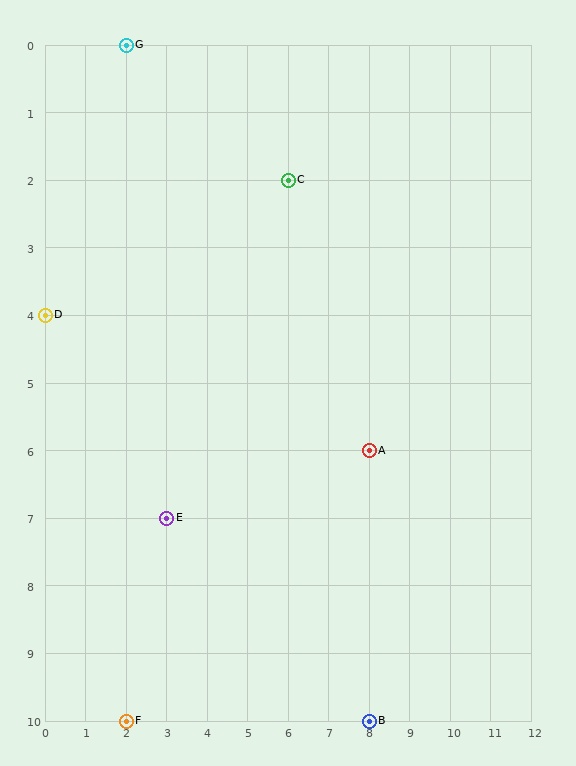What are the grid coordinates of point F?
Point F is at grid coordinates (2, 10).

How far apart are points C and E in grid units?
Points C and E are 3 columns and 5 rows apart (about 5.8 grid units diagonally).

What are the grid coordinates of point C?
Point C is at grid coordinates (6, 2).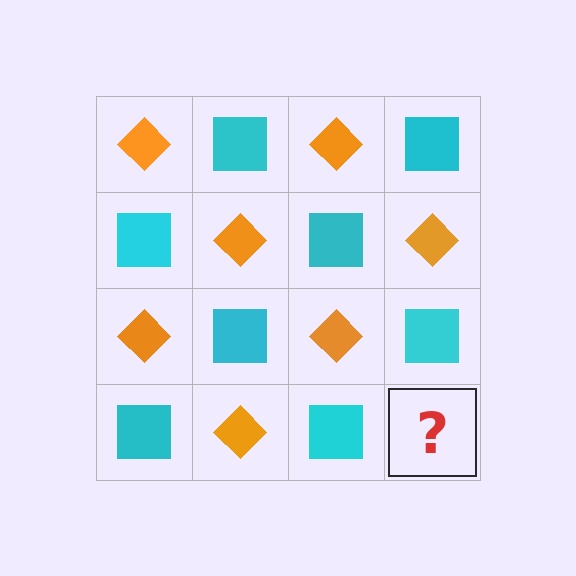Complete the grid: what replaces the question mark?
The question mark should be replaced with an orange diamond.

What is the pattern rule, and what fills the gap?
The rule is that it alternates orange diamond and cyan square in a checkerboard pattern. The gap should be filled with an orange diamond.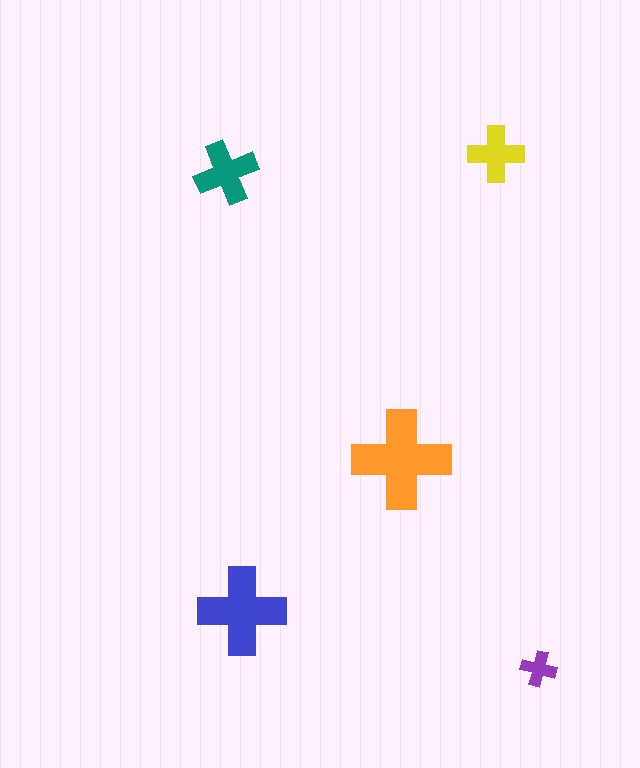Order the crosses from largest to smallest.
the orange one, the blue one, the teal one, the yellow one, the purple one.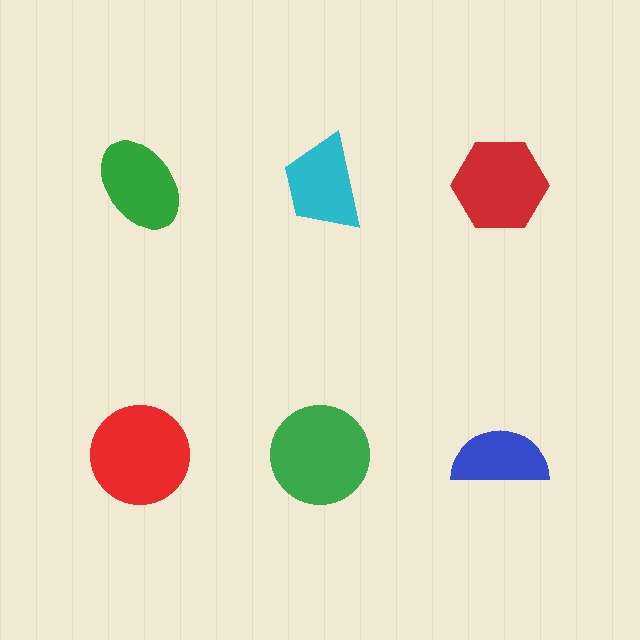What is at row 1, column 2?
A cyan trapezoid.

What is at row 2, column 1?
A red circle.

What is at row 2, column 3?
A blue semicircle.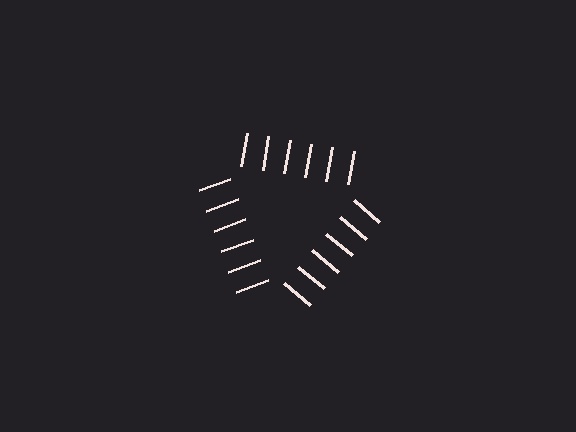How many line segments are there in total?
18 — 6 along each of the 3 edges.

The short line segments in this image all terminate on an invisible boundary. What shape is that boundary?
An illusory triangle — the line segments terminate on its edges but no continuous stroke is drawn.